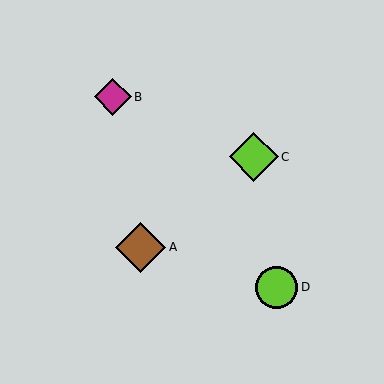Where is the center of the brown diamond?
The center of the brown diamond is at (141, 247).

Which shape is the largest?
The brown diamond (labeled A) is the largest.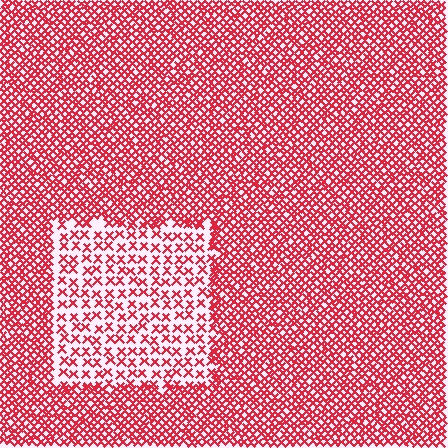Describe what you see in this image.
The image contains small red elements arranged at two different densities. A rectangle-shaped region is visible where the elements are less densely packed than the surrounding area.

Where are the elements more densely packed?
The elements are more densely packed outside the rectangle boundary.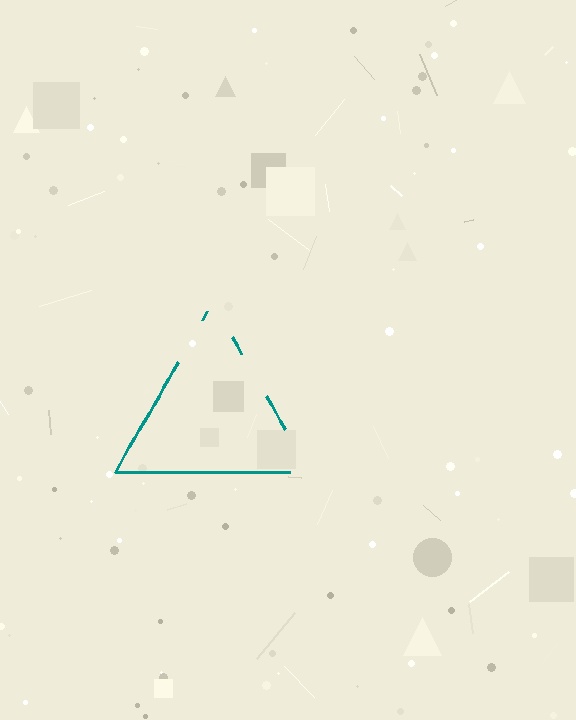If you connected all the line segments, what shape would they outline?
They would outline a triangle.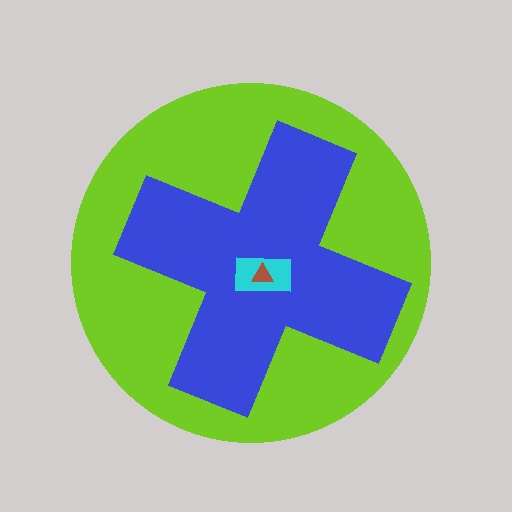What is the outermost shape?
The lime circle.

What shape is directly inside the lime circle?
The blue cross.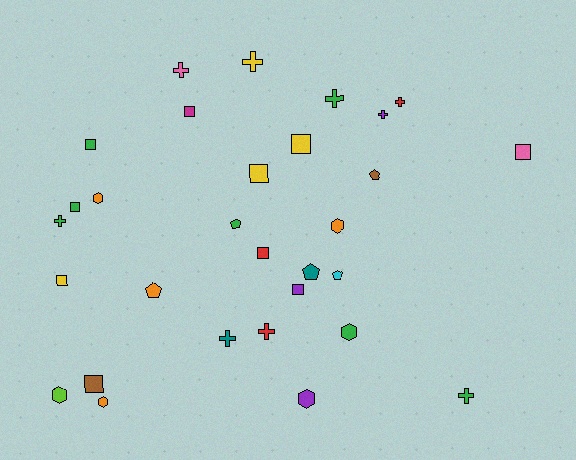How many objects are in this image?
There are 30 objects.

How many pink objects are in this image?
There are 2 pink objects.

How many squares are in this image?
There are 10 squares.